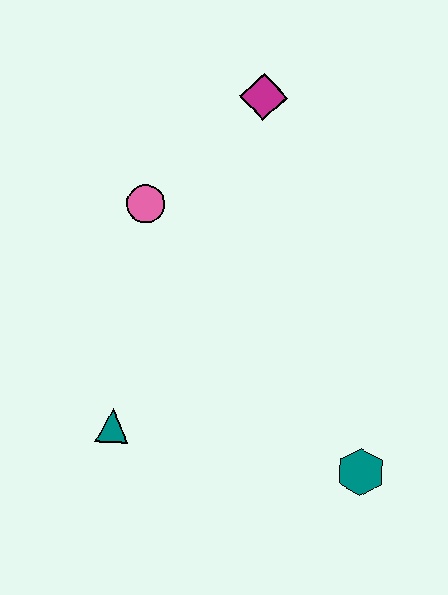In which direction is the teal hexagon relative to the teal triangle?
The teal hexagon is to the right of the teal triangle.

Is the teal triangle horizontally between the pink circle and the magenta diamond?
No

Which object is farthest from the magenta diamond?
The teal hexagon is farthest from the magenta diamond.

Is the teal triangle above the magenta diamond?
No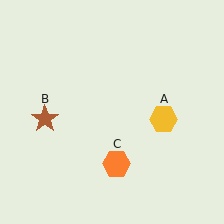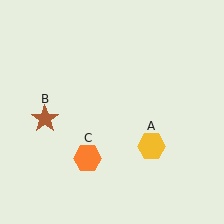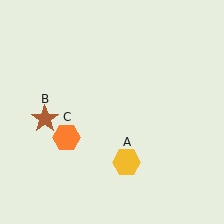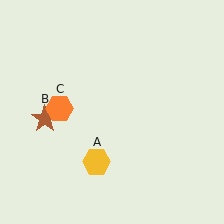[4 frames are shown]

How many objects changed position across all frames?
2 objects changed position: yellow hexagon (object A), orange hexagon (object C).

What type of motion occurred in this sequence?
The yellow hexagon (object A), orange hexagon (object C) rotated clockwise around the center of the scene.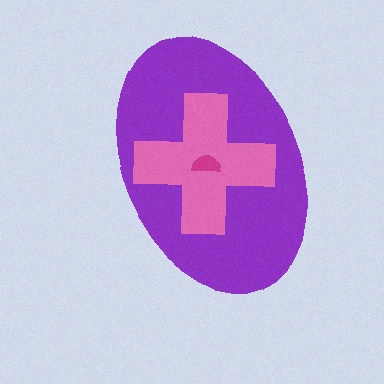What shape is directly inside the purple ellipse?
The pink cross.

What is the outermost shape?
The purple ellipse.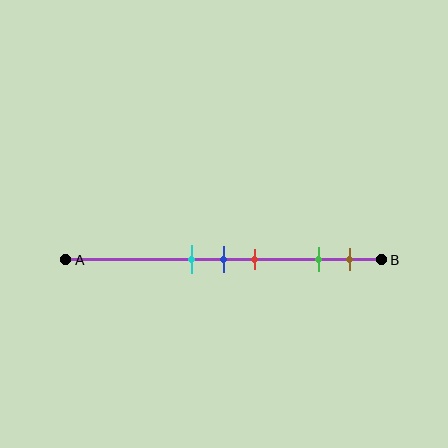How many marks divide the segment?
There are 5 marks dividing the segment.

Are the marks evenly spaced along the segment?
No, the marks are not evenly spaced.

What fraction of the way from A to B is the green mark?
The green mark is approximately 80% (0.8) of the way from A to B.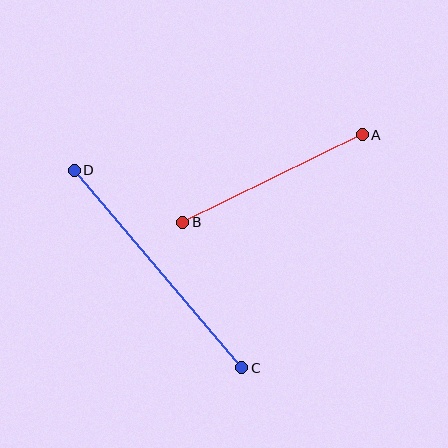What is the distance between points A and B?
The distance is approximately 200 pixels.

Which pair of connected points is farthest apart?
Points C and D are farthest apart.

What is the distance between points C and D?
The distance is approximately 259 pixels.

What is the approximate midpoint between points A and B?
The midpoint is at approximately (273, 179) pixels.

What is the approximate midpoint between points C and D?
The midpoint is at approximately (158, 269) pixels.